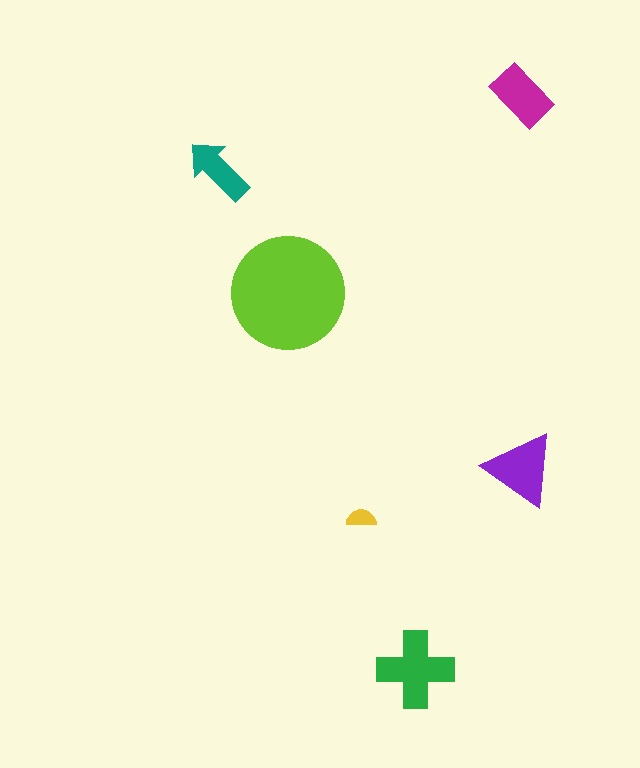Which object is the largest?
The lime circle.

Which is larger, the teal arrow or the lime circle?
The lime circle.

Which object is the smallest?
The yellow semicircle.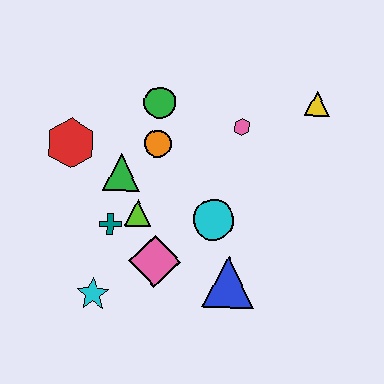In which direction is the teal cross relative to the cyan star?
The teal cross is above the cyan star.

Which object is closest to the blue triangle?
The cyan circle is closest to the blue triangle.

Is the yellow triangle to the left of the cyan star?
No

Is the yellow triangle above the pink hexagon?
Yes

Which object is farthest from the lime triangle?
The yellow triangle is farthest from the lime triangle.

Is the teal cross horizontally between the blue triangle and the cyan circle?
No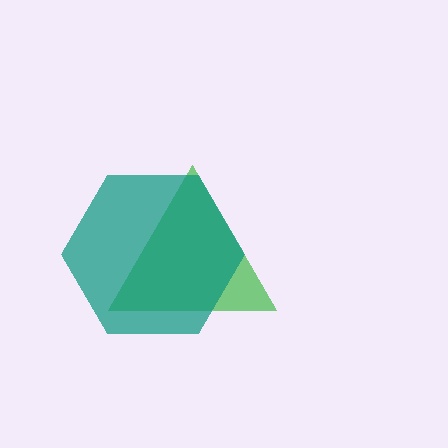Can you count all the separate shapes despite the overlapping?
Yes, there are 2 separate shapes.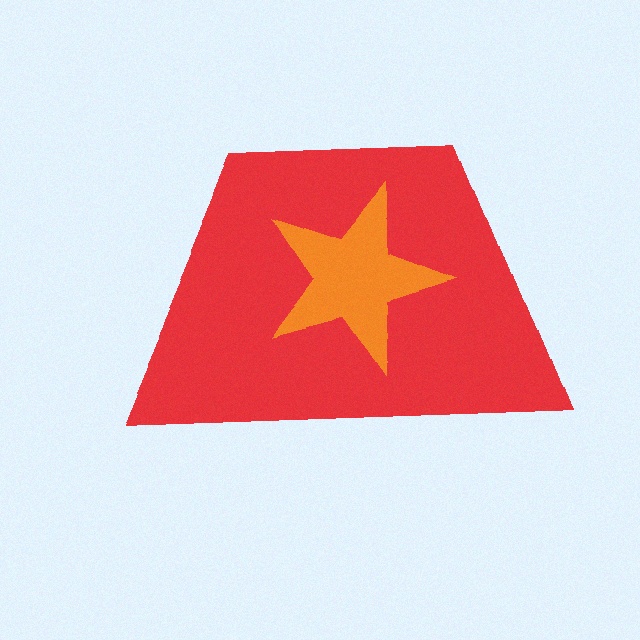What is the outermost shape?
The red trapezoid.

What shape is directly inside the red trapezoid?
The orange star.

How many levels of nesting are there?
2.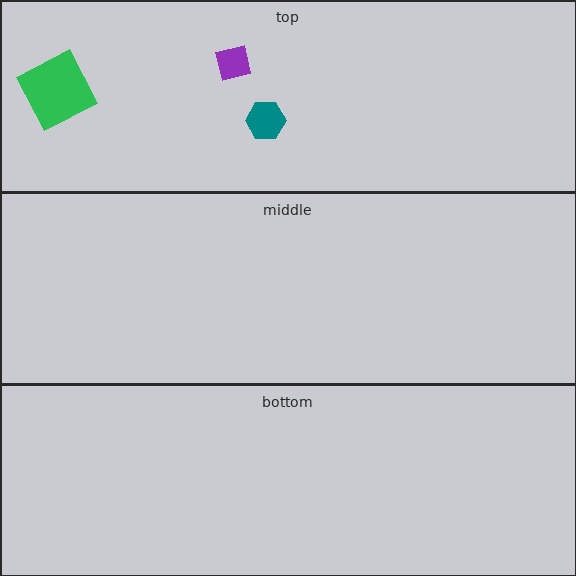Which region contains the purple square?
The top region.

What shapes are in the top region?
The green square, the purple square, the teal hexagon.